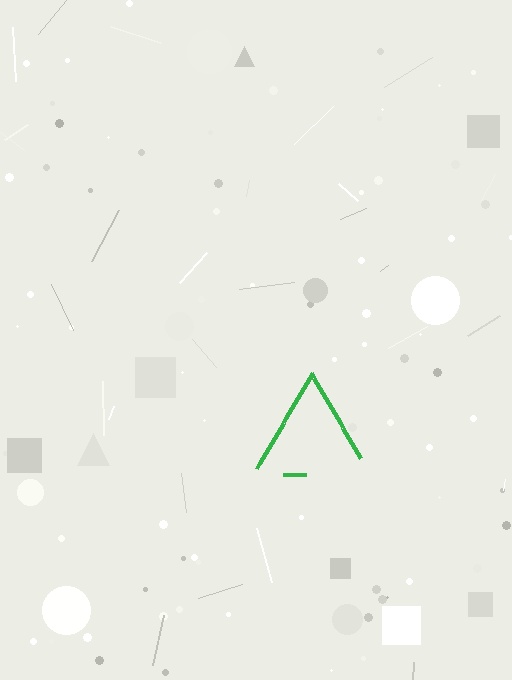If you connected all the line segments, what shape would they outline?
They would outline a triangle.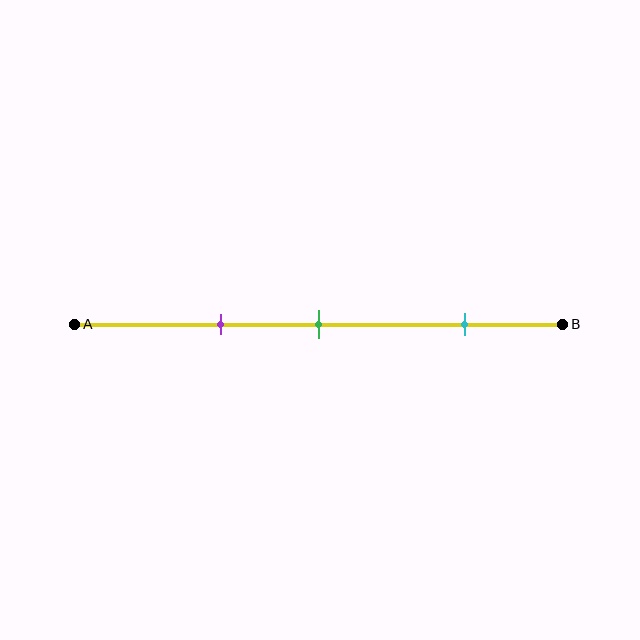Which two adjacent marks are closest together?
The purple and green marks are the closest adjacent pair.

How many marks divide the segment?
There are 3 marks dividing the segment.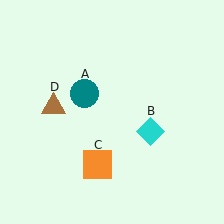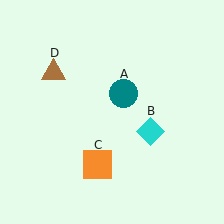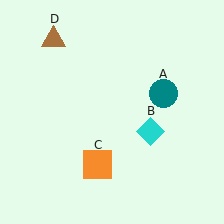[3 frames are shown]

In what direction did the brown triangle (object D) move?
The brown triangle (object D) moved up.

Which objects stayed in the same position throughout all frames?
Cyan diamond (object B) and orange square (object C) remained stationary.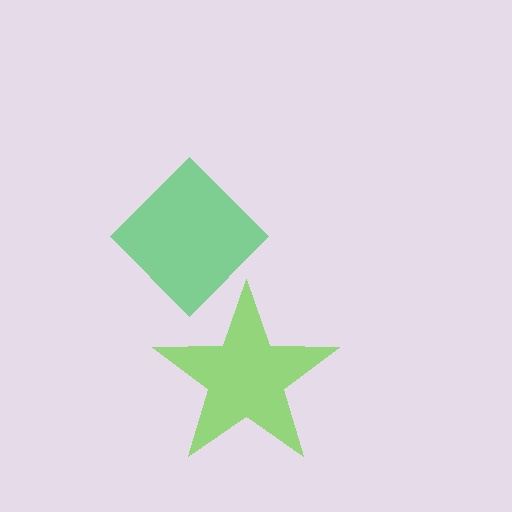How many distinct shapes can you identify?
There are 2 distinct shapes: a green diamond, a lime star.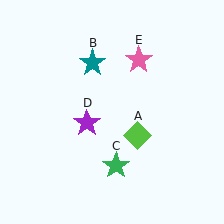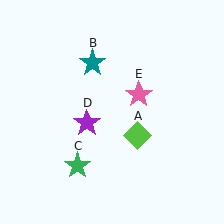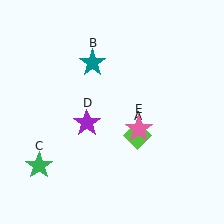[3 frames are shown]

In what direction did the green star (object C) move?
The green star (object C) moved left.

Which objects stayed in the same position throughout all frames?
Lime diamond (object A) and teal star (object B) and purple star (object D) remained stationary.